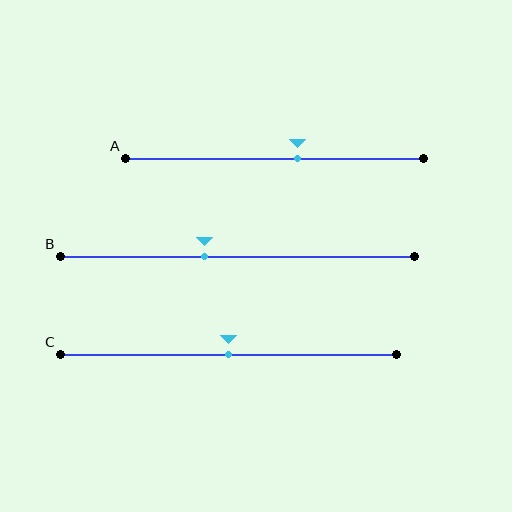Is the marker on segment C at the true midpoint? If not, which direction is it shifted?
Yes, the marker on segment C is at the true midpoint.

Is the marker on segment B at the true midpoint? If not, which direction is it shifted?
No, the marker on segment B is shifted to the left by about 9% of the segment length.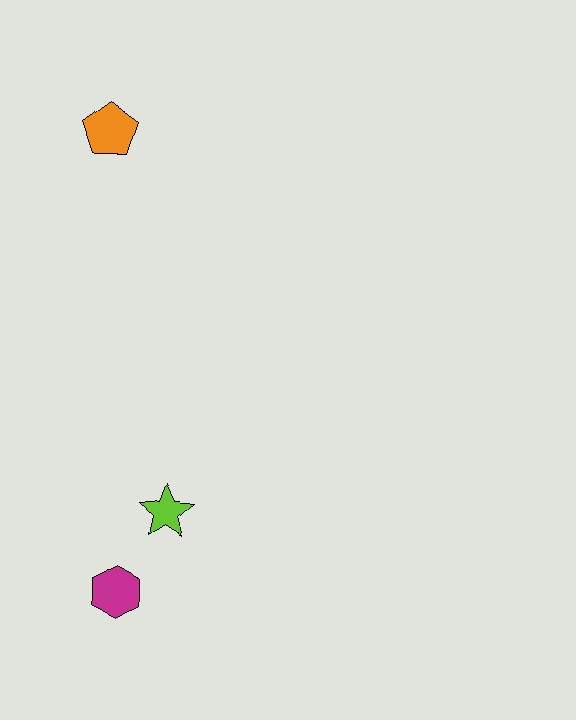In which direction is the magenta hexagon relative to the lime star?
The magenta hexagon is below the lime star.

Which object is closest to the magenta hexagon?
The lime star is closest to the magenta hexagon.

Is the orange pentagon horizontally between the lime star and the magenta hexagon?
No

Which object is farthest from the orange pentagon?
The magenta hexagon is farthest from the orange pentagon.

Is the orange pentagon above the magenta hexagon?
Yes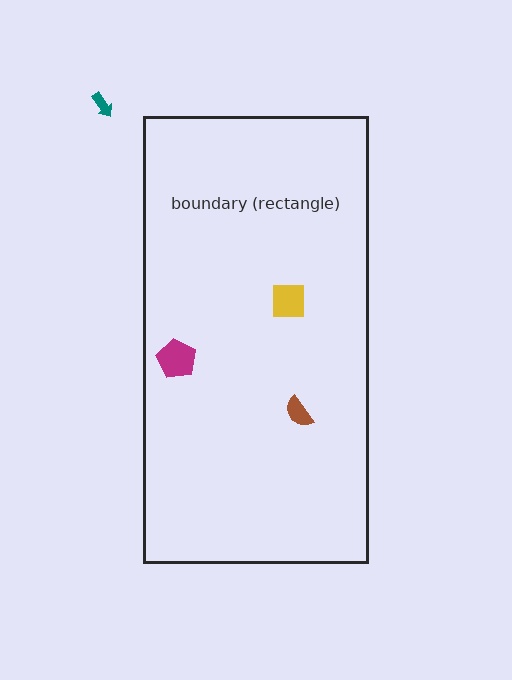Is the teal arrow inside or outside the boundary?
Outside.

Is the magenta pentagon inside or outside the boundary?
Inside.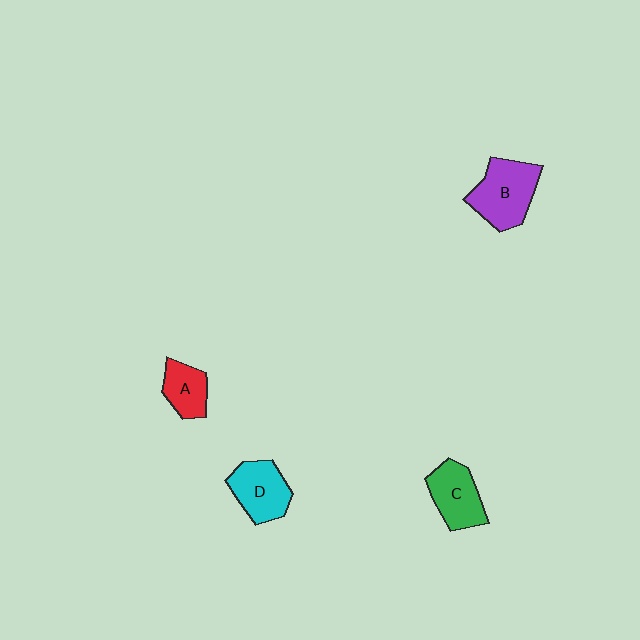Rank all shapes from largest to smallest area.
From largest to smallest: B (purple), D (cyan), C (green), A (red).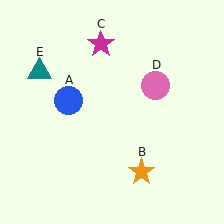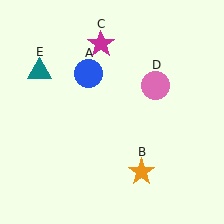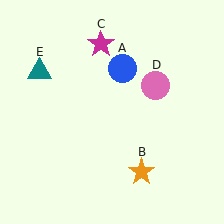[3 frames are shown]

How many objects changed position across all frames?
1 object changed position: blue circle (object A).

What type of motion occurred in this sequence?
The blue circle (object A) rotated clockwise around the center of the scene.